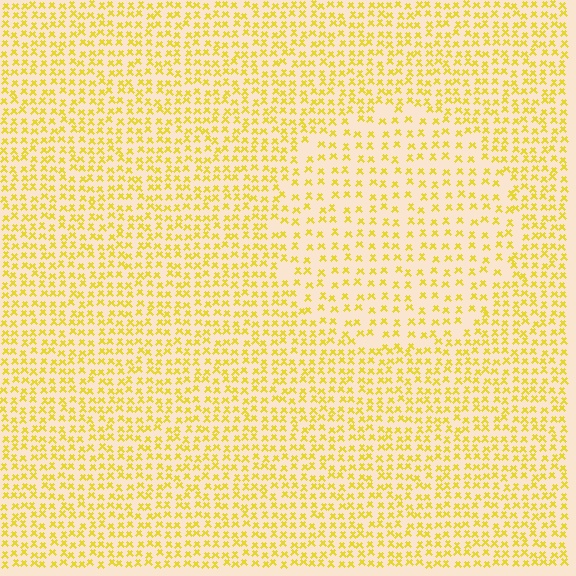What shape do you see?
I see a circle.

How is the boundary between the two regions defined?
The boundary is defined by a change in element density (approximately 1.7x ratio). All elements are the same color, size, and shape.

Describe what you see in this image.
The image contains small yellow elements arranged at two different densities. A circle-shaped region is visible where the elements are less densely packed than the surrounding area.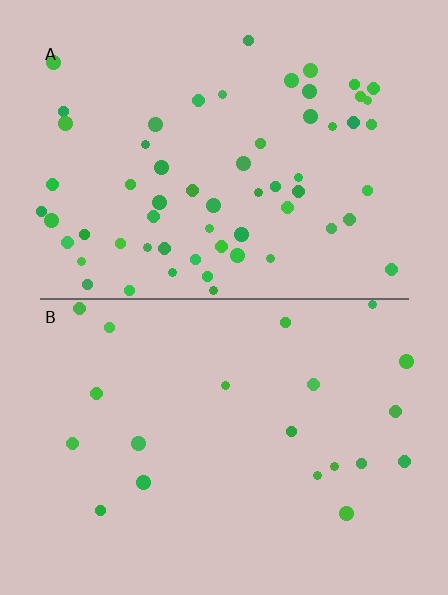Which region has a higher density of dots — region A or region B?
A (the top).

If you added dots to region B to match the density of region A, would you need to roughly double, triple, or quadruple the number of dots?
Approximately triple.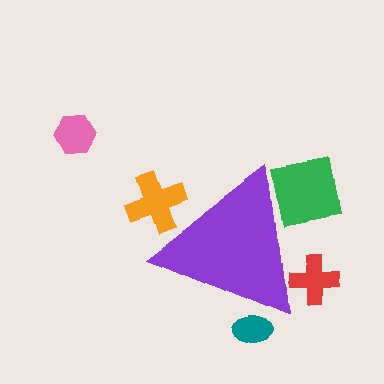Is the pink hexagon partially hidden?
No, the pink hexagon is fully visible.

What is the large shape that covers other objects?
A purple triangle.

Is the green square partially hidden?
Yes, the green square is partially hidden behind the purple triangle.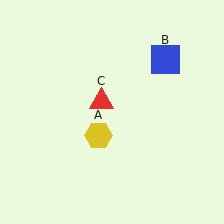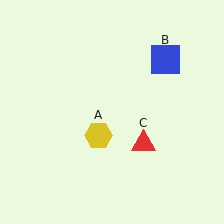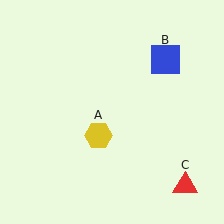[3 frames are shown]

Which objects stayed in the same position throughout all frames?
Yellow hexagon (object A) and blue square (object B) remained stationary.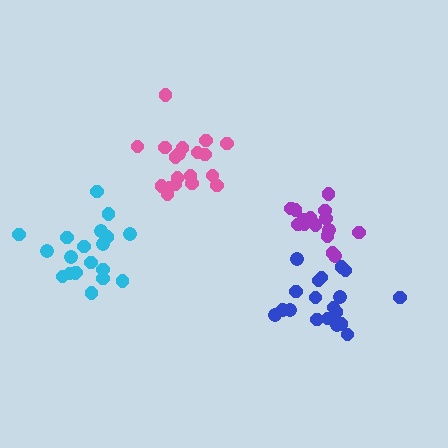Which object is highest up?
The pink cluster is topmost.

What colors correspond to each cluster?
The clusters are colored: pink, purple, blue, cyan.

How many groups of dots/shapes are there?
There are 4 groups.